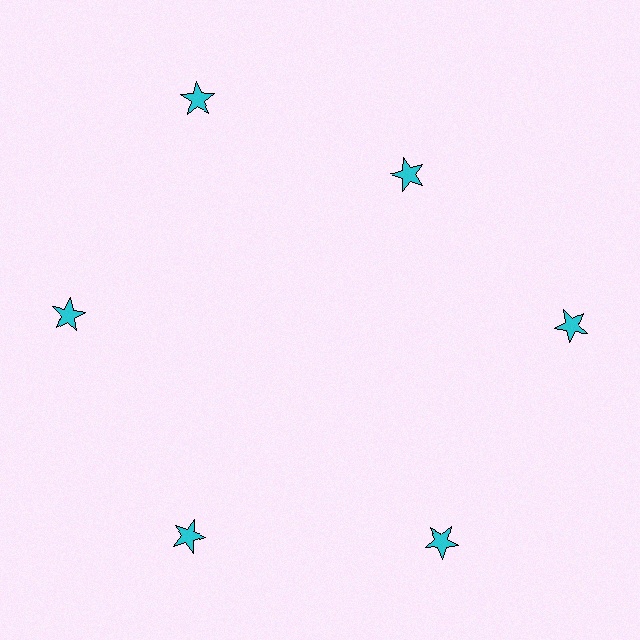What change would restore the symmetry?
The symmetry would be restored by moving it outward, back onto the ring so that all 6 stars sit at equal angles and equal distance from the center.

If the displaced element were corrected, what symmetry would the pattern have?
It would have 6-fold rotational symmetry — the pattern would map onto itself every 60 degrees.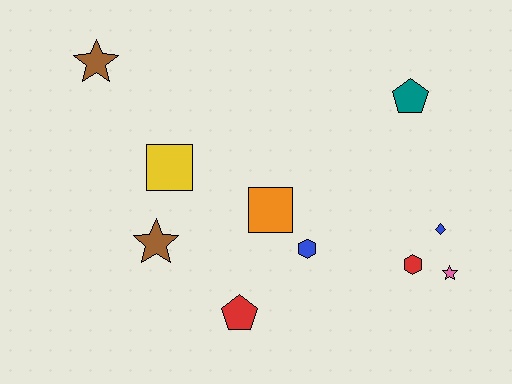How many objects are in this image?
There are 10 objects.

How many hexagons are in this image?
There are 2 hexagons.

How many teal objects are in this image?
There is 1 teal object.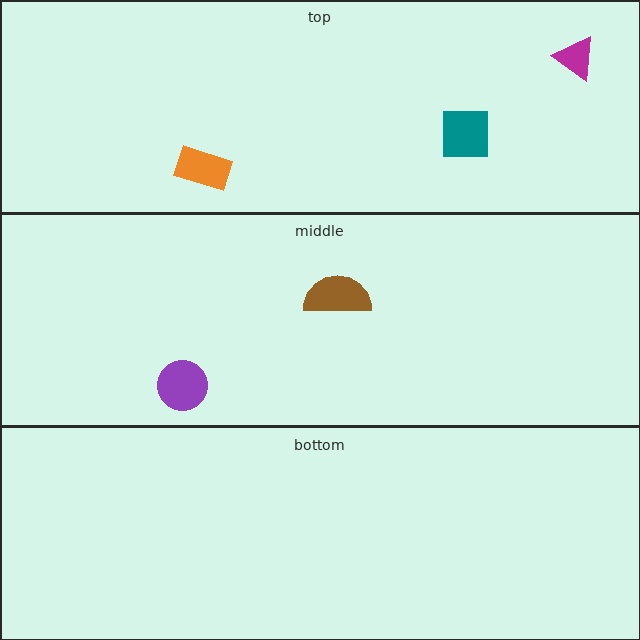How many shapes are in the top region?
3.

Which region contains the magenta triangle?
The top region.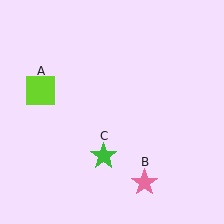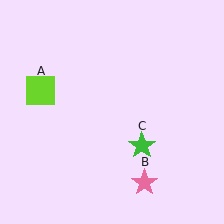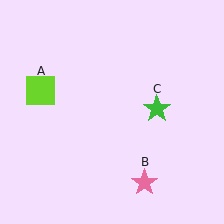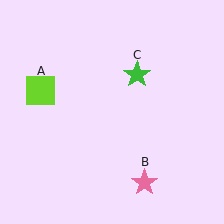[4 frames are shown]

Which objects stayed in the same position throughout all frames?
Lime square (object A) and pink star (object B) remained stationary.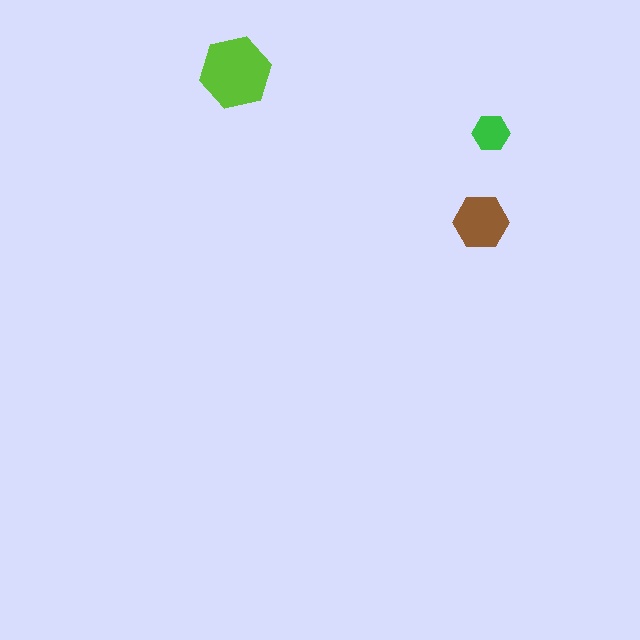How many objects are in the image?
There are 3 objects in the image.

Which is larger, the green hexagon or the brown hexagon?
The brown one.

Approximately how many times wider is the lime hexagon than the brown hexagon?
About 1.5 times wider.